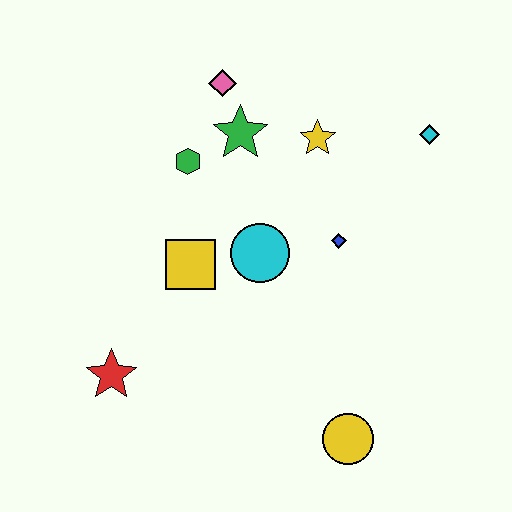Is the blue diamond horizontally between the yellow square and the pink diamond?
No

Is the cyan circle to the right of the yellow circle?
No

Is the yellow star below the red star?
No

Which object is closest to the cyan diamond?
The yellow star is closest to the cyan diamond.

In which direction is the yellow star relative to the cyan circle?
The yellow star is above the cyan circle.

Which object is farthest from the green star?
The yellow circle is farthest from the green star.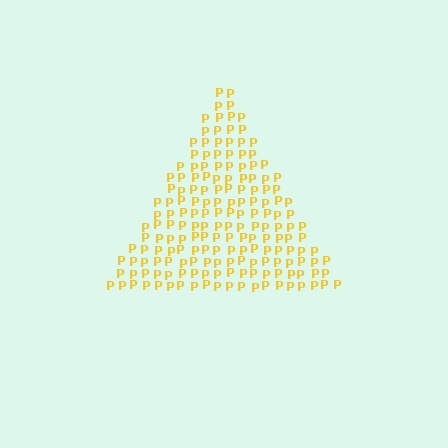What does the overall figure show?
The overall figure shows a triangle.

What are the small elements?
The small elements are letter P's.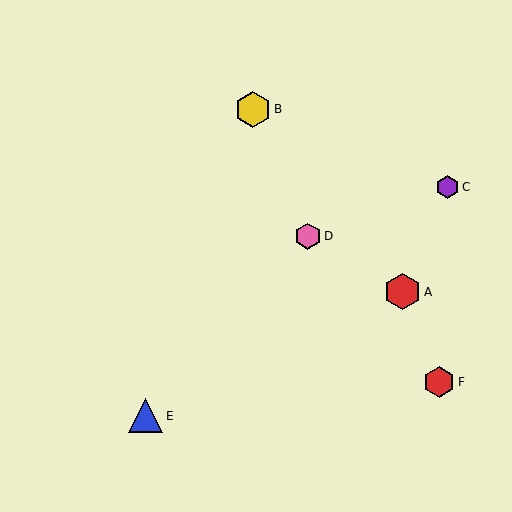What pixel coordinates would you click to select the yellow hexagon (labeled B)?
Click at (253, 109) to select the yellow hexagon B.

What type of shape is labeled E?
Shape E is a blue triangle.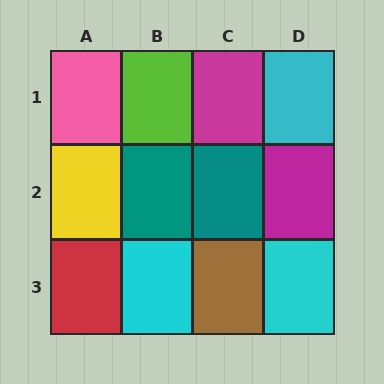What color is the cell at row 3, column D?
Cyan.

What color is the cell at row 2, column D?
Magenta.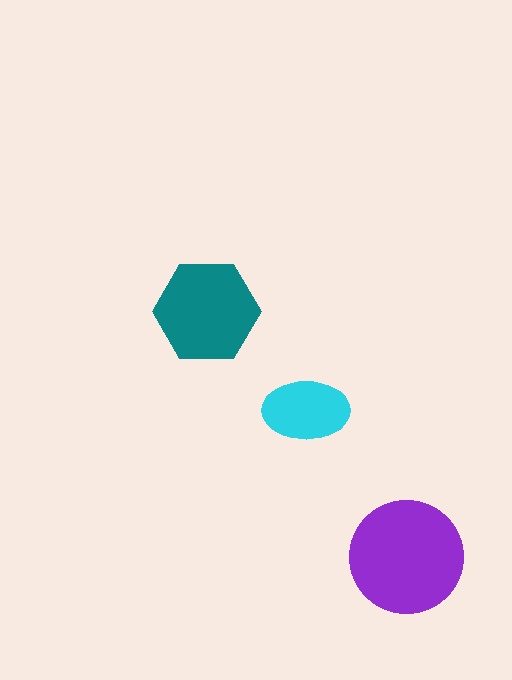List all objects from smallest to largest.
The cyan ellipse, the teal hexagon, the purple circle.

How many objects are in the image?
There are 3 objects in the image.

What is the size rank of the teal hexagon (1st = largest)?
2nd.